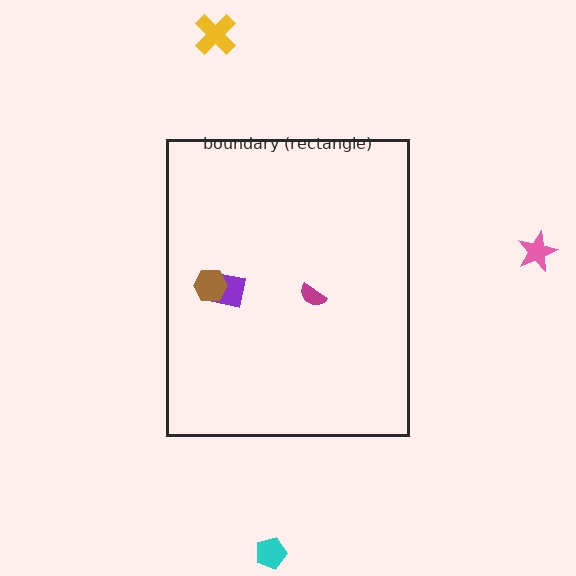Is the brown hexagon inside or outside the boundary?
Inside.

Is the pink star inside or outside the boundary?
Outside.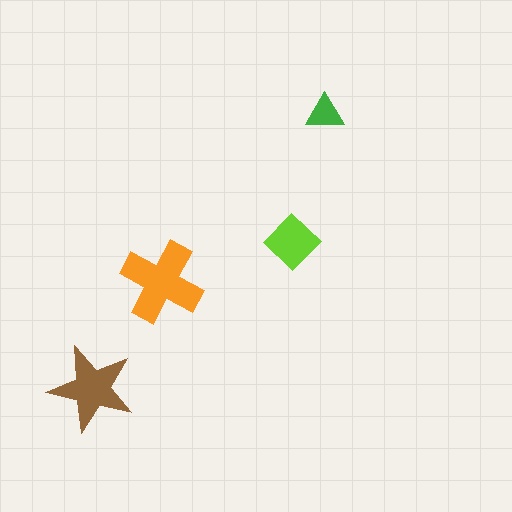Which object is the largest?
The orange cross.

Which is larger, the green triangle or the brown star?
The brown star.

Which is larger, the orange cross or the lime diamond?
The orange cross.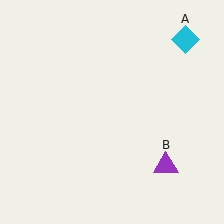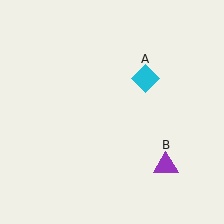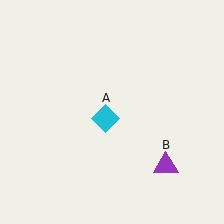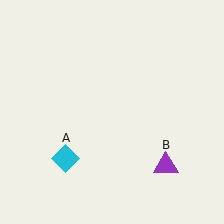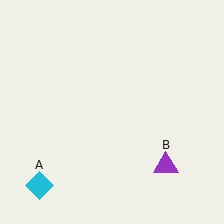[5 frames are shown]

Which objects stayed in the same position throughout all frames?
Purple triangle (object B) remained stationary.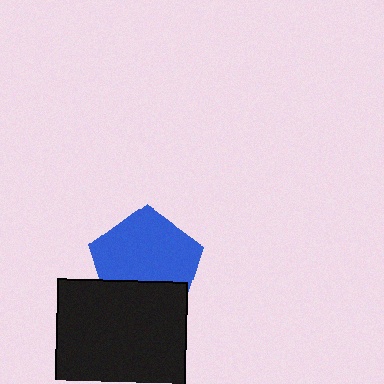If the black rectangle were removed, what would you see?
You would see the complete blue pentagon.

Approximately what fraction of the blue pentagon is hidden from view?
Roughly 32% of the blue pentagon is hidden behind the black rectangle.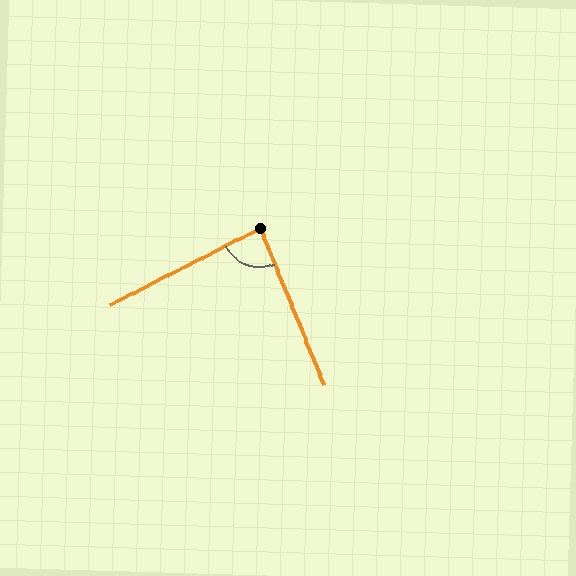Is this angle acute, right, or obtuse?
It is approximately a right angle.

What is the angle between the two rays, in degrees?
Approximately 85 degrees.